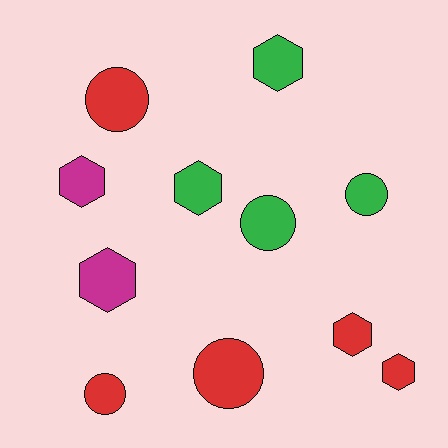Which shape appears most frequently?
Hexagon, with 6 objects.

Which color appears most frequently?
Red, with 5 objects.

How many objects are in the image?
There are 11 objects.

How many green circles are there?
There are 2 green circles.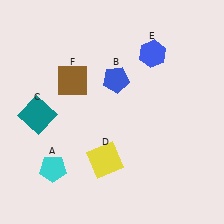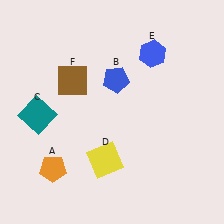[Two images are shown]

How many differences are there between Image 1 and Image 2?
There is 1 difference between the two images.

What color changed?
The pentagon (A) changed from cyan in Image 1 to orange in Image 2.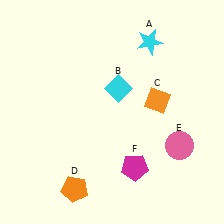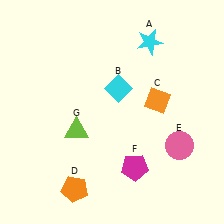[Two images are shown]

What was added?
A lime triangle (G) was added in Image 2.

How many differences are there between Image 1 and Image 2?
There is 1 difference between the two images.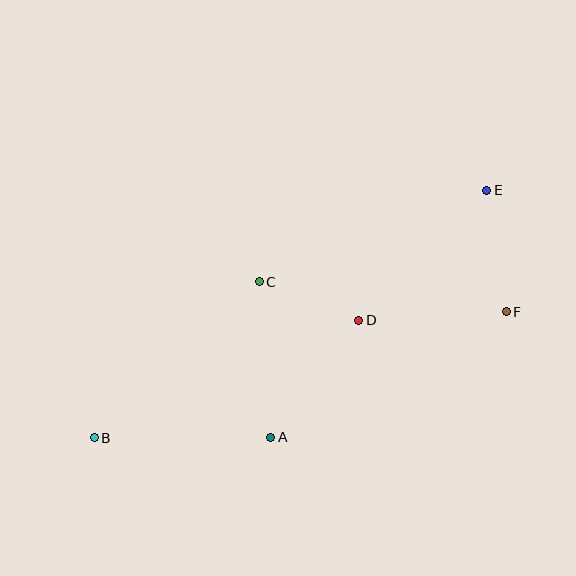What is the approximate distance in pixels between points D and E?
The distance between D and E is approximately 183 pixels.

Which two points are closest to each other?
Points C and D are closest to each other.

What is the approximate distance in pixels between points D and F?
The distance between D and F is approximately 148 pixels.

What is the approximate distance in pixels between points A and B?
The distance between A and B is approximately 177 pixels.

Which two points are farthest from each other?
Points B and E are farthest from each other.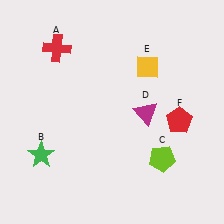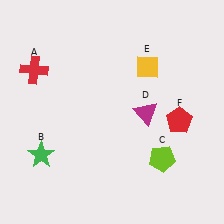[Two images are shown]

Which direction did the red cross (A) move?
The red cross (A) moved left.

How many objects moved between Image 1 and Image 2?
1 object moved between the two images.